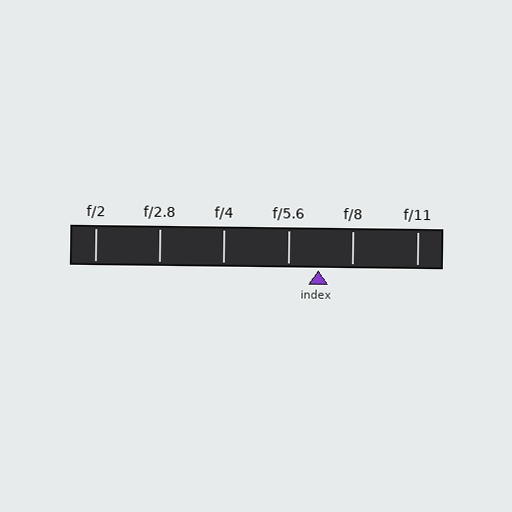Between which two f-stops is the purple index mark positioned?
The index mark is between f/5.6 and f/8.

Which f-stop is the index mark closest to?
The index mark is closest to f/5.6.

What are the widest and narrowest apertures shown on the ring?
The widest aperture shown is f/2 and the narrowest is f/11.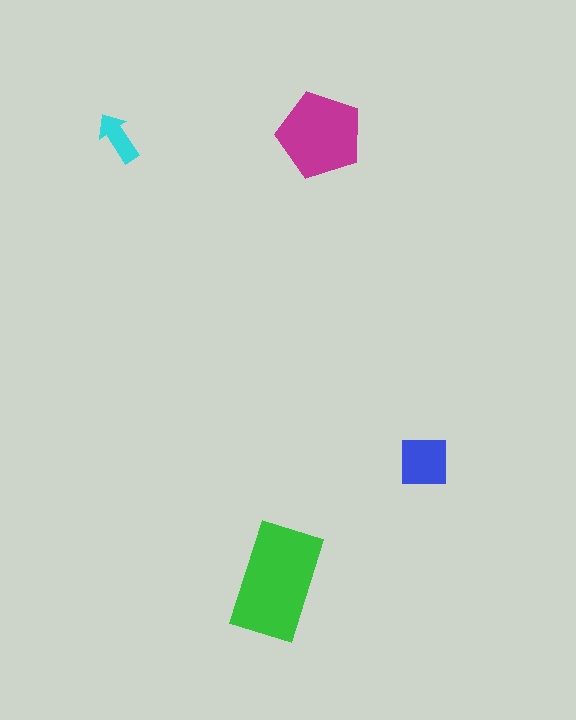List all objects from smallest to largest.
The cyan arrow, the blue square, the magenta pentagon, the green rectangle.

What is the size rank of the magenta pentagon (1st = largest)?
2nd.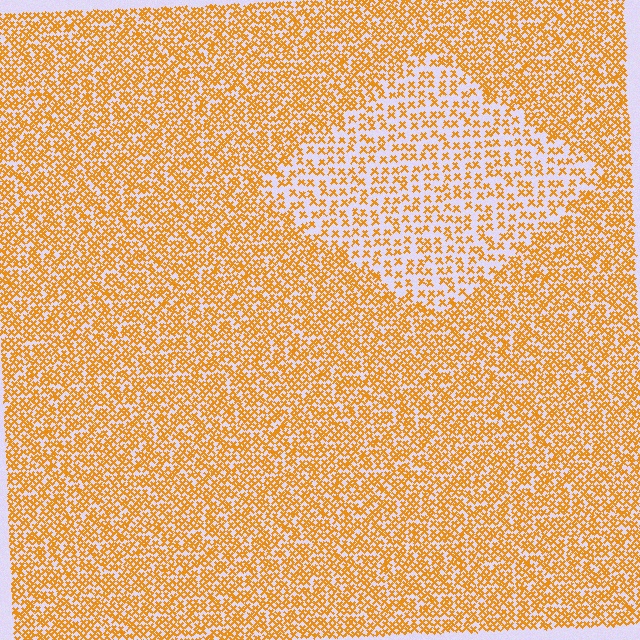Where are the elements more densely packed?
The elements are more densely packed outside the diamond boundary.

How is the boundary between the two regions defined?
The boundary is defined by a change in element density (approximately 1.9x ratio). All elements are the same color, size, and shape.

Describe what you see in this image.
The image contains small orange elements arranged at two different densities. A diamond-shaped region is visible where the elements are less densely packed than the surrounding area.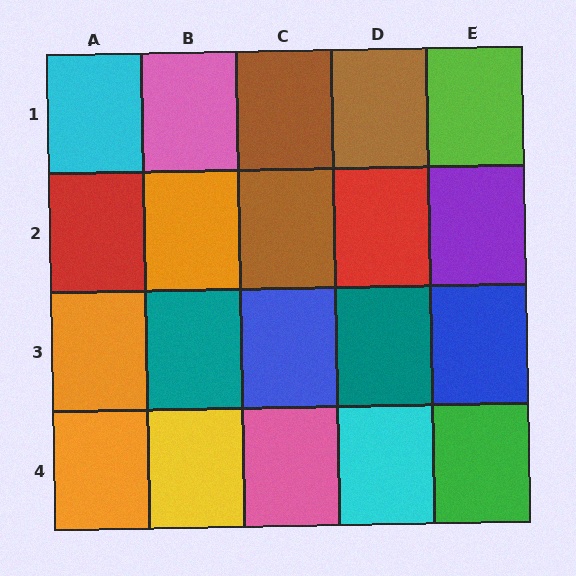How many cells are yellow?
1 cell is yellow.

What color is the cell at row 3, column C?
Blue.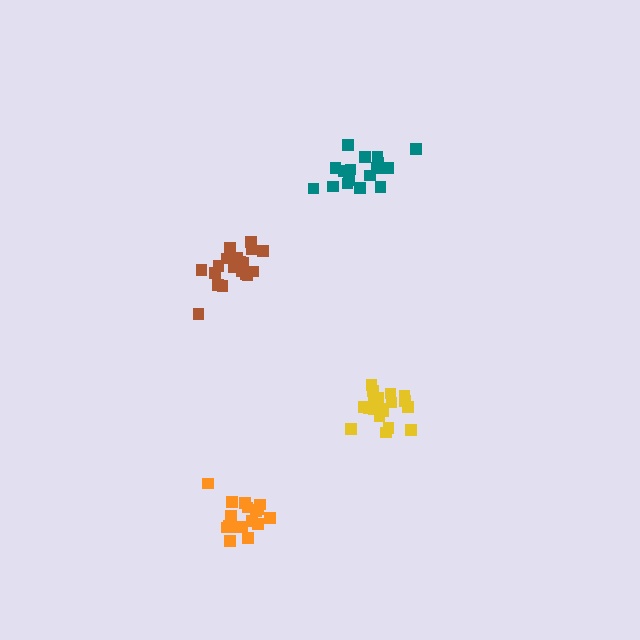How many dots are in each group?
Group 1: 19 dots, Group 2: 19 dots, Group 3: 17 dots, Group 4: 17 dots (72 total).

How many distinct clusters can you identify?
There are 4 distinct clusters.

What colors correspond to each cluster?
The clusters are colored: yellow, brown, teal, orange.